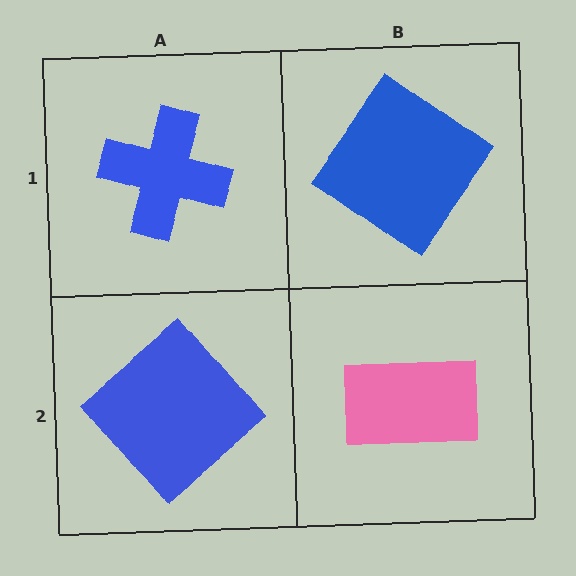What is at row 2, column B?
A pink rectangle.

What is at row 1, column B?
A blue diamond.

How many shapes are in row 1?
2 shapes.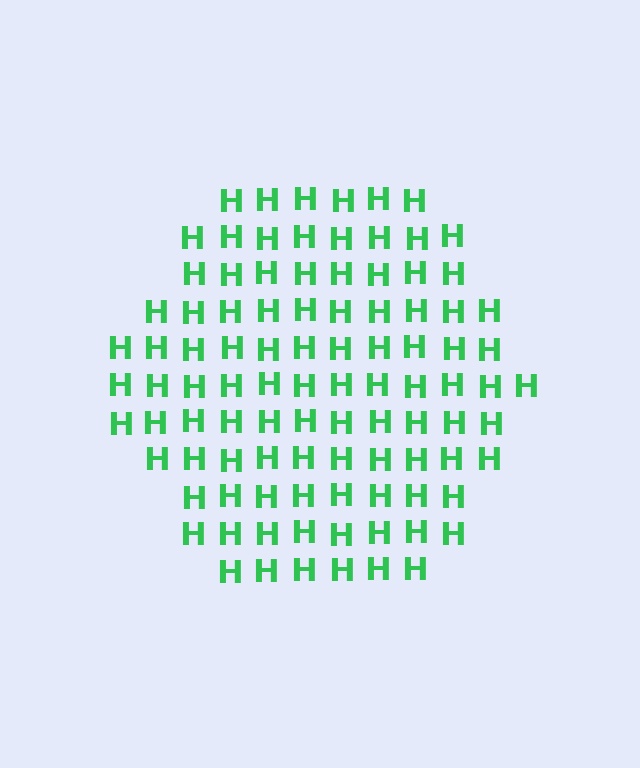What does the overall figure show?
The overall figure shows a hexagon.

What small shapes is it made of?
It is made of small letter H's.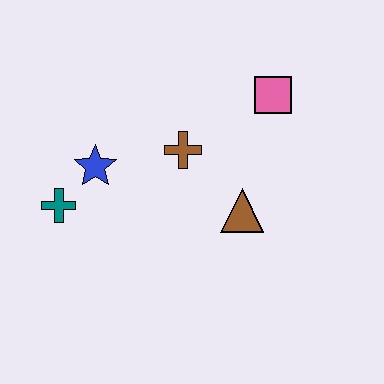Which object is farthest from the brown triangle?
The teal cross is farthest from the brown triangle.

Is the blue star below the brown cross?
Yes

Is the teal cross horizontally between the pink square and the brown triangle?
No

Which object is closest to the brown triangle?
The brown cross is closest to the brown triangle.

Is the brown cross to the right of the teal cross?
Yes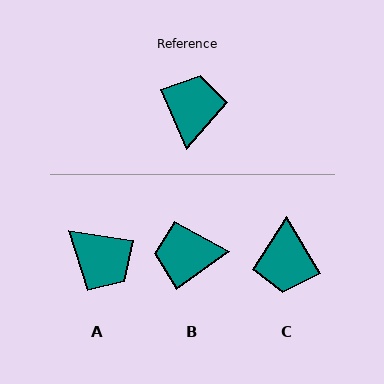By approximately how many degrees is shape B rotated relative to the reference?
Approximately 103 degrees counter-clockwise.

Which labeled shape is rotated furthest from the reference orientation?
C, about 172 degrees away.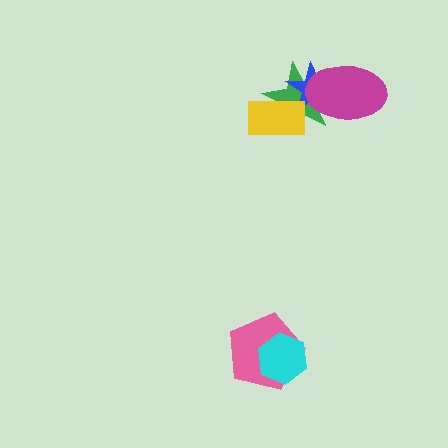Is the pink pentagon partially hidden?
Yes, it is partially covered by another shape.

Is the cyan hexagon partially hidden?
No, no other shape covers it.